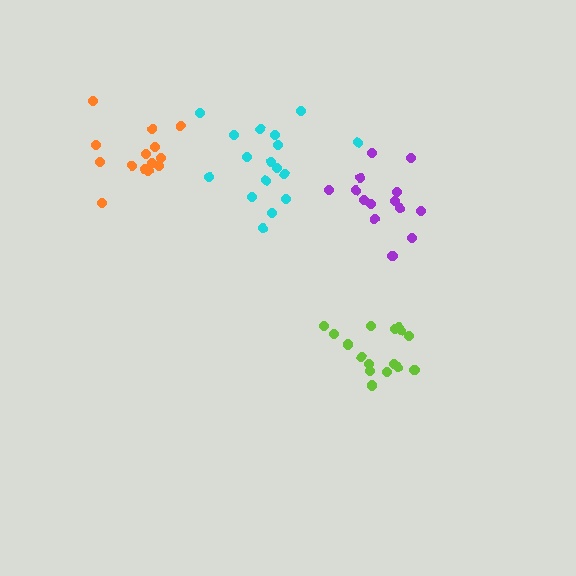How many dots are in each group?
Group 1: 17 dots, Group 2: 14 dots, Group 3: 14 dots, Group 4: 16 dots (61 total).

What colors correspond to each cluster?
The clusters are colored: cyan, orange, purple, lime.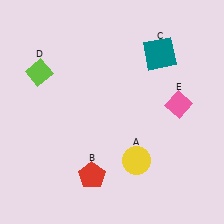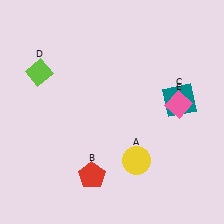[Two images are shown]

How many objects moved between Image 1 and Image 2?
1 object moved between the two images.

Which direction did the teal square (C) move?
The teal square (C) moved down.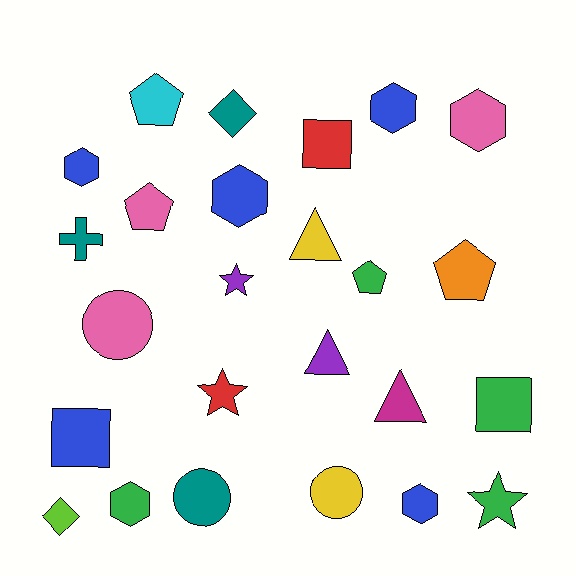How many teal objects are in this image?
There are 3 teal objects.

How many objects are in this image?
There are 25 objects.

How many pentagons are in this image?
There are 4 pentagons.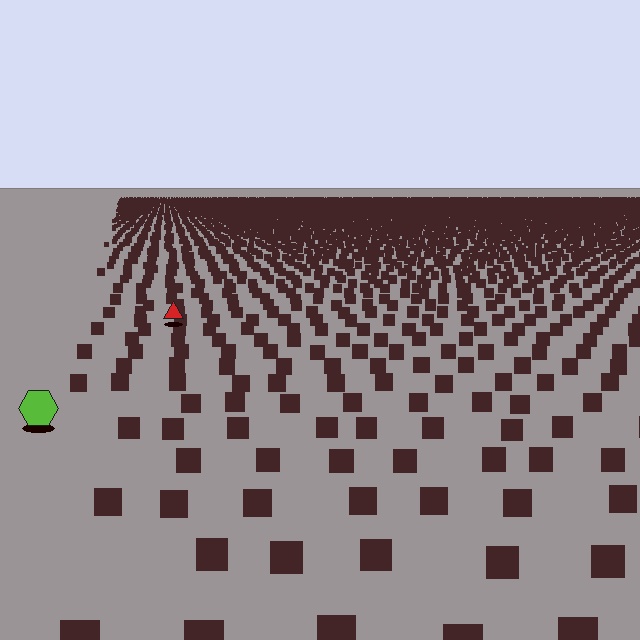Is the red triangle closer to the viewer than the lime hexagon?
No. The lime hexagon is closer — you can tell from the texture gradient: the ground texture is coarser near it.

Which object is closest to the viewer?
The lime hexagon is closest. The texture marks near it are larger and more spread out.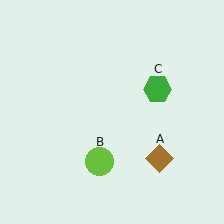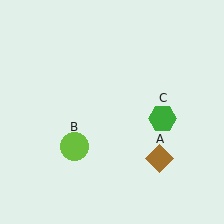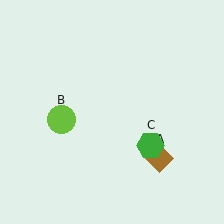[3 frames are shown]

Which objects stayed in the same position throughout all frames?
Brown diamond (object A) remained stationary.